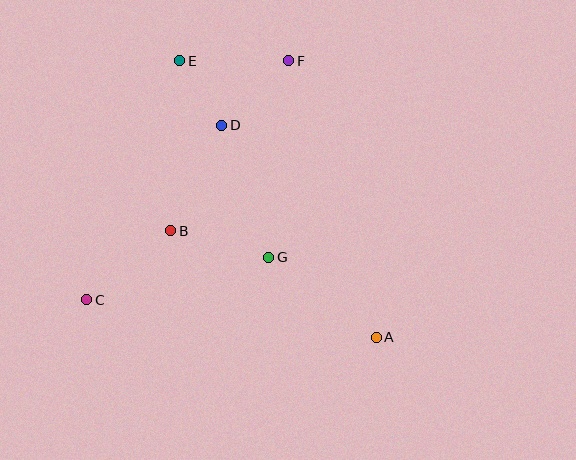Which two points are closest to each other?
Points D and E are closest to each other.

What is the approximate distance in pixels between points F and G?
The distance between F and G is approximately 198 pixels.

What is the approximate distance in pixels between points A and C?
The distance between A and C is approximately 292 pixels.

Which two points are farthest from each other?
Points A and E are farthest from each other.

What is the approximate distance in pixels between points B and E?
The distance between B and E is approximately 170 pixels.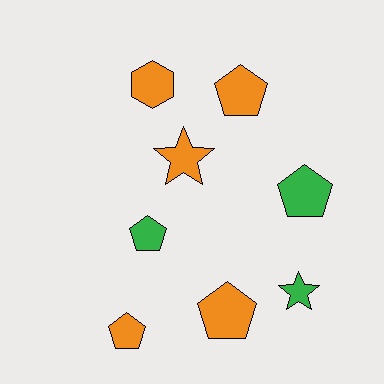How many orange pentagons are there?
There are 3 orange pentagons.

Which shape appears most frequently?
Pentagon, with 5 objects.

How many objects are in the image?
There are 8 objects.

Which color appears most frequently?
Orange, with 5 objects.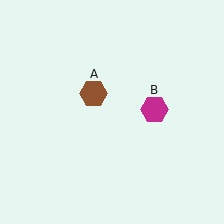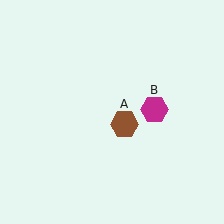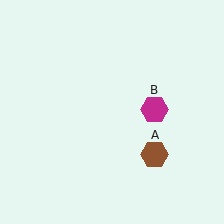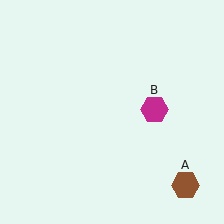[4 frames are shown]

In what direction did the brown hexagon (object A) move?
The brown hexagon (object A) moved down and to the right.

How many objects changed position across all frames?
1 object changed position: brown hexagon (object A).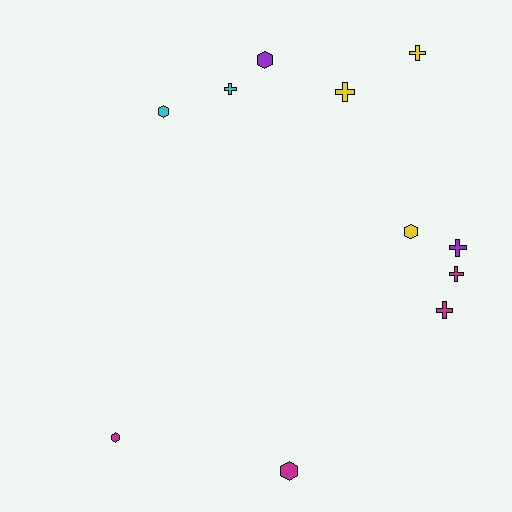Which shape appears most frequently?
Cross, with 6 objects.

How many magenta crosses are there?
There are 2 magenta crosses.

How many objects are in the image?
There are 11 objects.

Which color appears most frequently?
Magenta, with 4 objects.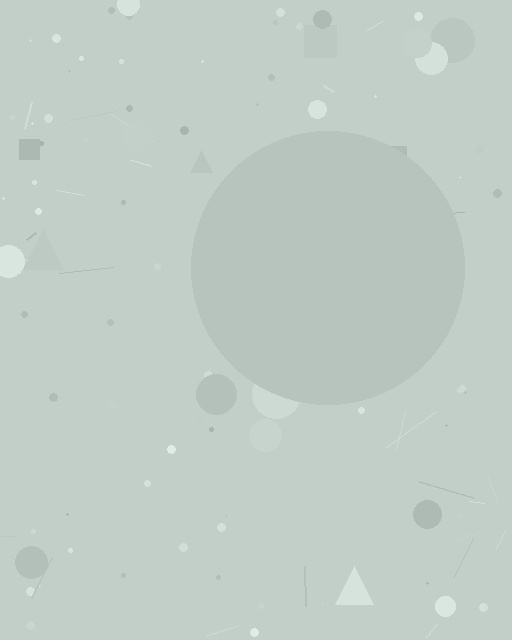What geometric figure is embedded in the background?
A circle is embedded in the background.